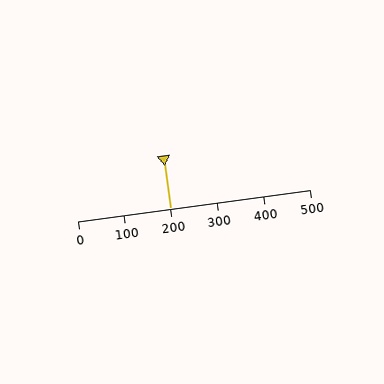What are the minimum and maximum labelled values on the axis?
The axis runs from 0 to 500.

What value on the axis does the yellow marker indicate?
The marker indicates approximately 200.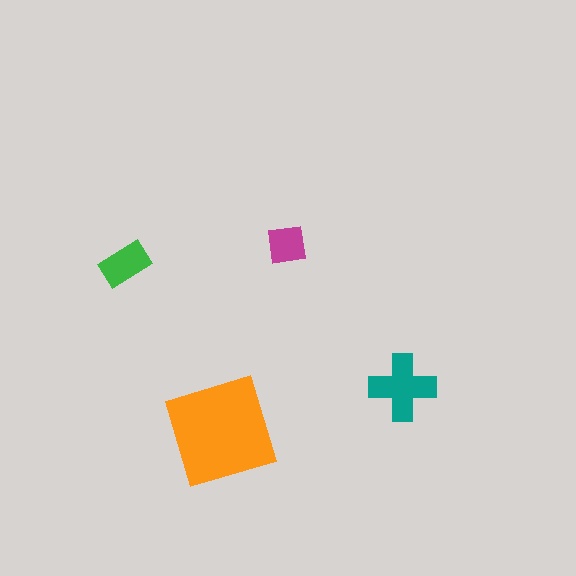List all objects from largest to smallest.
The orange diamond, the teal cross, the green rectangle, the magenta square.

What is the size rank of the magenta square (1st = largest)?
4th.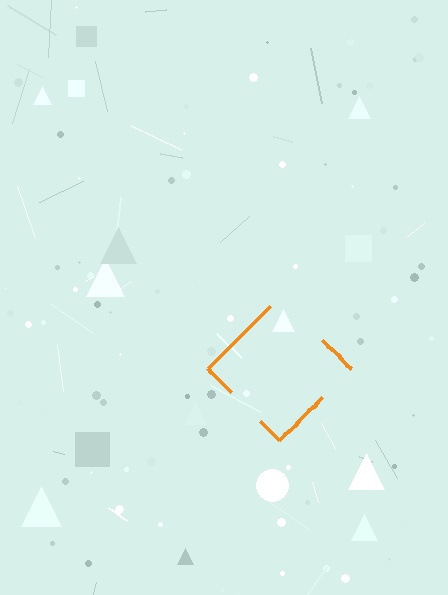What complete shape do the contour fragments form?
The contour fragments form a diamond.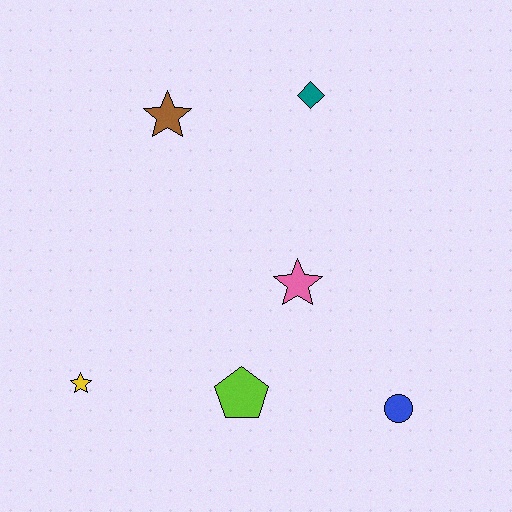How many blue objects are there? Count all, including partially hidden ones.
There is 1 blue object.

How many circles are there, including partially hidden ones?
There is 1 circle.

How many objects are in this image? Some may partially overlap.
There are 6 objects.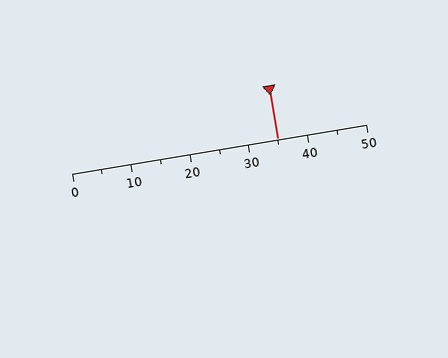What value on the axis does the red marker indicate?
The marker indicates approximately 35.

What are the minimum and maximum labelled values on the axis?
The axis runs from 0 to 50.